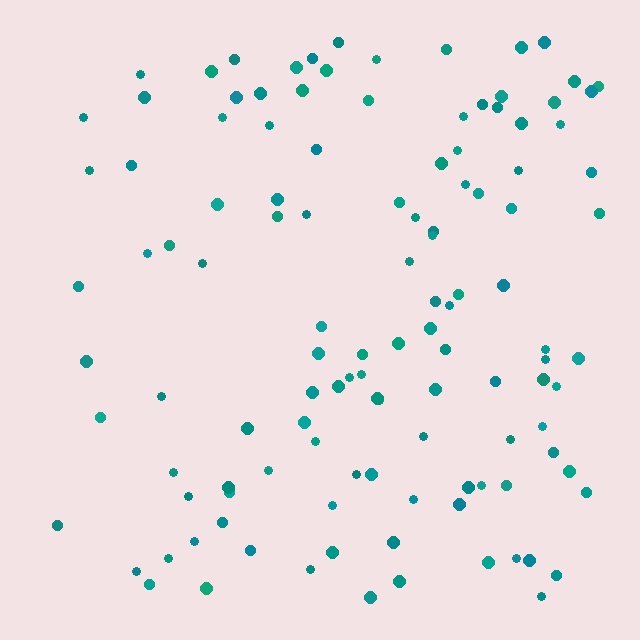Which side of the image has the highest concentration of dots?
The right.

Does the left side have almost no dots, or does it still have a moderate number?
Still a moderate number, just noticeably fewer than the right.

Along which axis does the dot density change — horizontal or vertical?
Horizontal.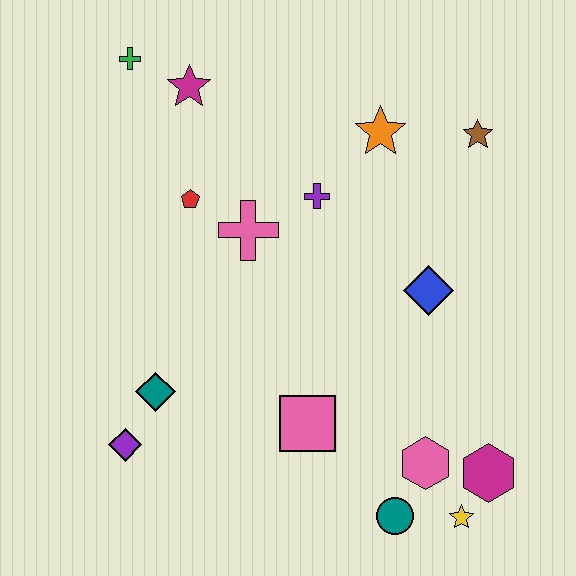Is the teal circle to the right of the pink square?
Yes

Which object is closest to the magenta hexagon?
The yellow star is closest to the magenta hexagon.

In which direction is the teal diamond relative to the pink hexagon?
The teal diamond is to the left of the pink hexagon.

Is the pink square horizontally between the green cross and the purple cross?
Yes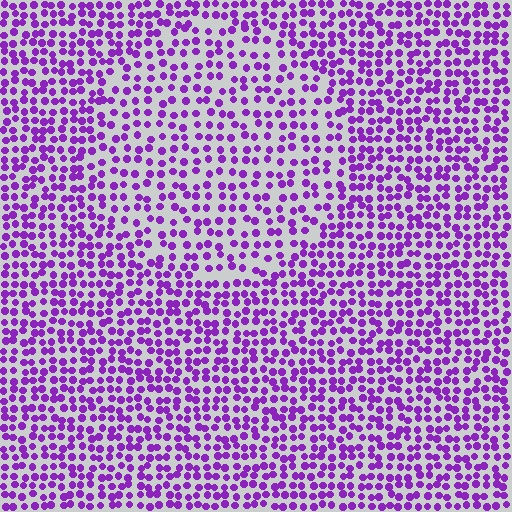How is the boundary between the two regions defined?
The boundary is defined by a change in element density (approximately 1.5x ratio). All elements are the same color, size, and shape.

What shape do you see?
I see a circle.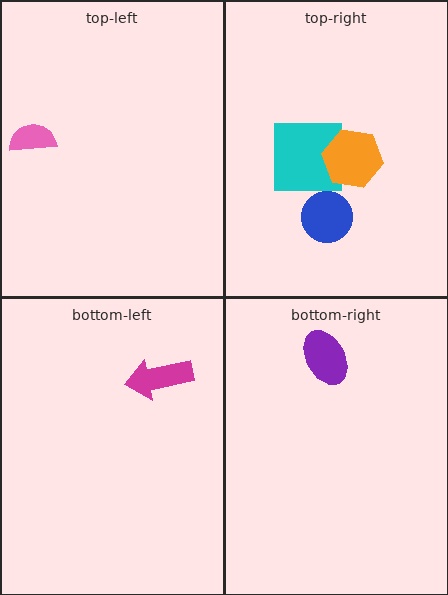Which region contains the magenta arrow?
The bottom-left region.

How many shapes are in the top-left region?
1.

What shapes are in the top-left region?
The pink semicircle.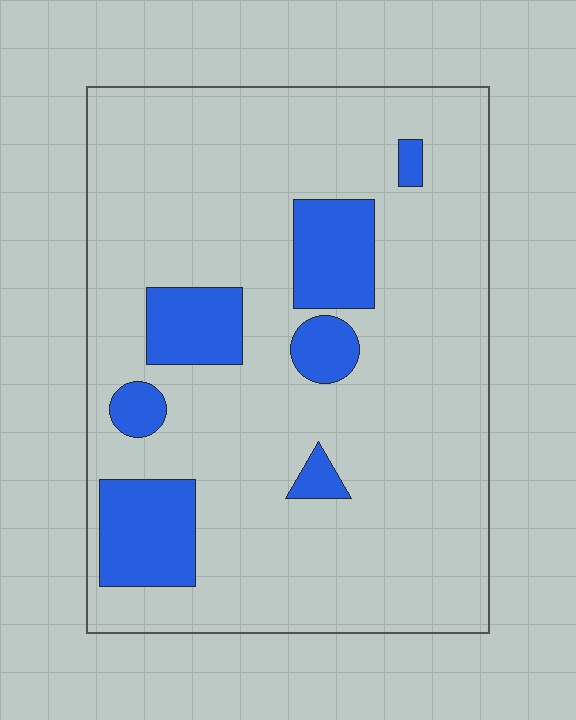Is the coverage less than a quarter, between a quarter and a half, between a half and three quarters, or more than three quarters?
Less than a quarter.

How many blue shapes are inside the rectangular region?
7.